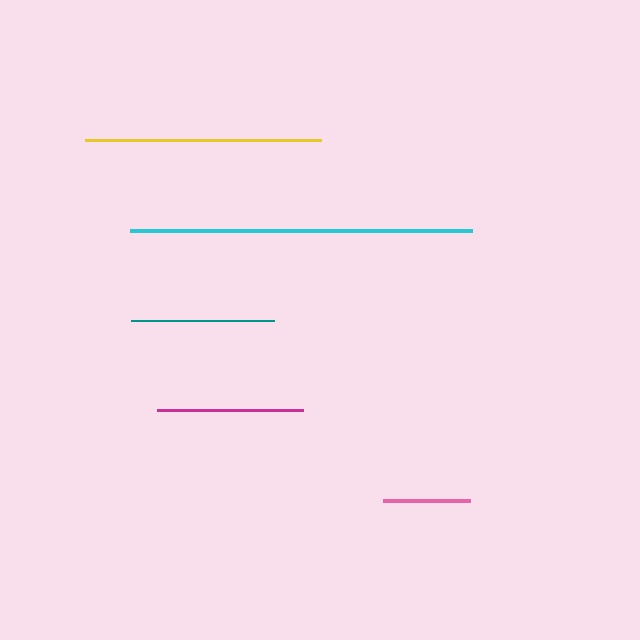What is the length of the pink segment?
The pink segment is approximately 87 pixels long.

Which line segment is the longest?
The cyan line is the longest at approximately 342 pixels.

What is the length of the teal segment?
The teal segment is approximately 143 pixels long.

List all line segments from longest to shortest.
From longest to shortest: cyan, yellow, magenta, teal, pink.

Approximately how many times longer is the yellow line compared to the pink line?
The yellow line is approximately 2.7 times the length of the pink line.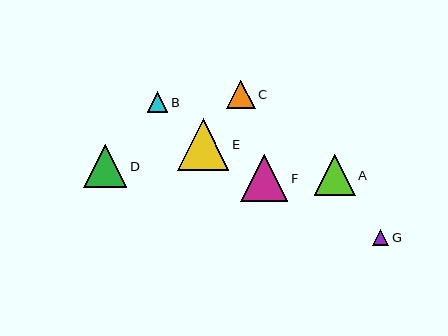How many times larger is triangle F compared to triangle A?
Triangle F is approximately 1.2 times the size of triangle A.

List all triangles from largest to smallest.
From largest to smallest: E, F, D, A, C, B, G.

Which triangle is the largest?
Triangle E is the largest with a size of approximately 51 pixels.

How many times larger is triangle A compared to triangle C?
Triangle A is approximately 1.4 times the size of triangle C.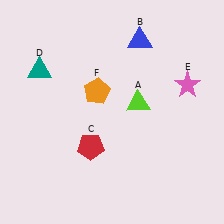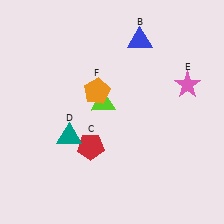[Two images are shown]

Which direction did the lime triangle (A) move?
The lime triangle (A) moved left.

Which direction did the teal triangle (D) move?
The teal triangle (D) moved down.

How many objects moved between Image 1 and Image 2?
2 objects moved between the two images.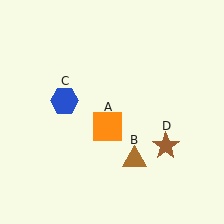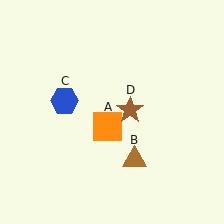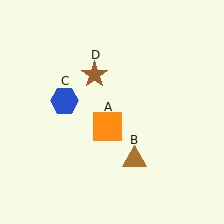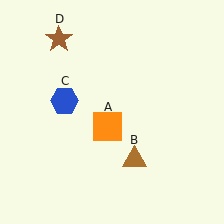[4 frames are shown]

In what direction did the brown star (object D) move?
The brown star (object D) moved up and to the left.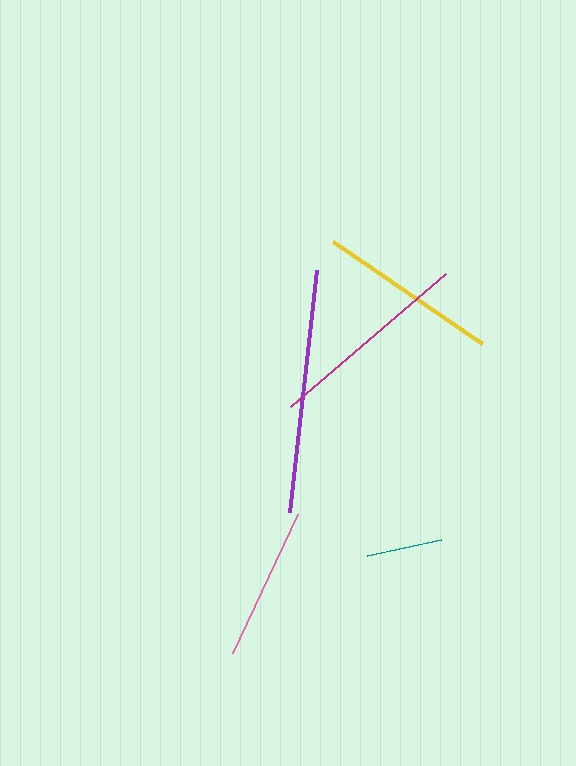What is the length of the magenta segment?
The magenta segment is approximately 205 pixels long.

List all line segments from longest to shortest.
From longest to shortest: purple, magenta, yellow, pink, teal.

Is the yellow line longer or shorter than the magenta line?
The magenta line is longer than the yellow line.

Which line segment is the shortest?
The teal line is the shortest at approximately 75 pixels.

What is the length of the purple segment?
The purple segment is approximately 244 pixels long.